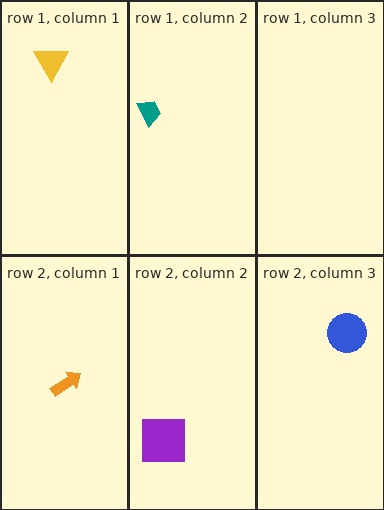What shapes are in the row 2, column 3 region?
The blue circle.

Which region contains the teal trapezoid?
The row 1, column 2 region.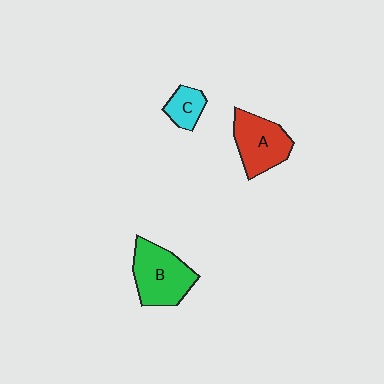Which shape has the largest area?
Shape B (green).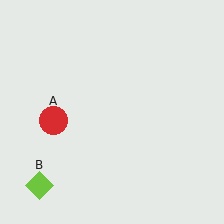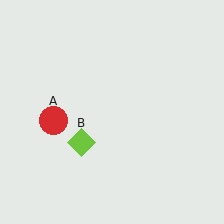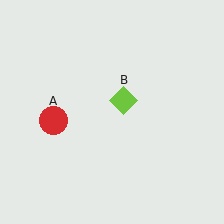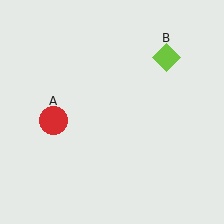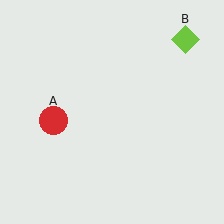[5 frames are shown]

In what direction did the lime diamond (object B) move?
The lime diamond (object B) moved up and to the right.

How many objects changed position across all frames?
1 object changed position: lime diamond (object B).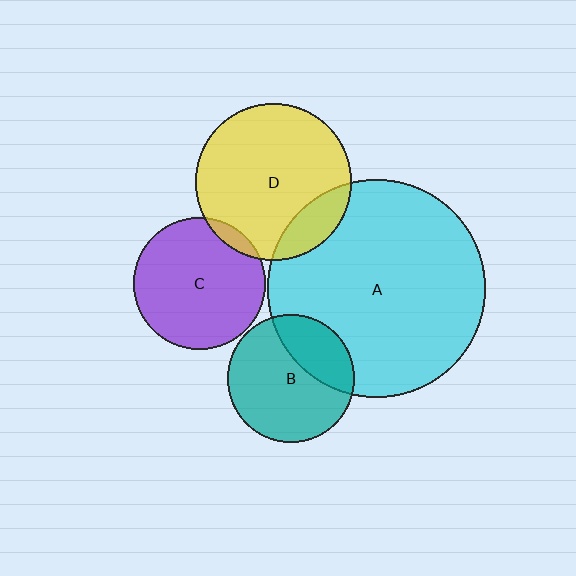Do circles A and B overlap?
Yes.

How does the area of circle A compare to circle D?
Approximately 1.9 times.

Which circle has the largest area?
Circle A (cyan).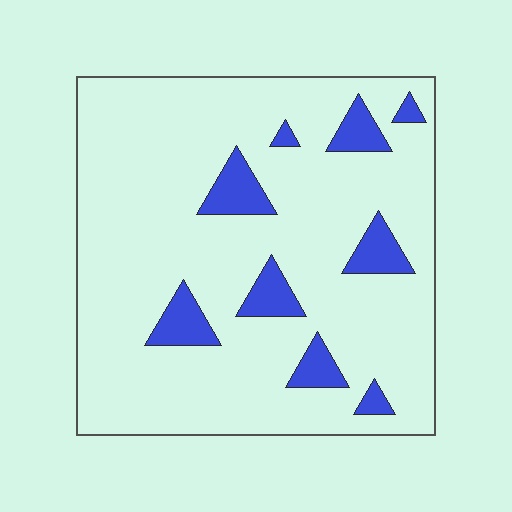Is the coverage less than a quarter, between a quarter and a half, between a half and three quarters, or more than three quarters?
Less than a quarter.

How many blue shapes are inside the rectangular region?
9.